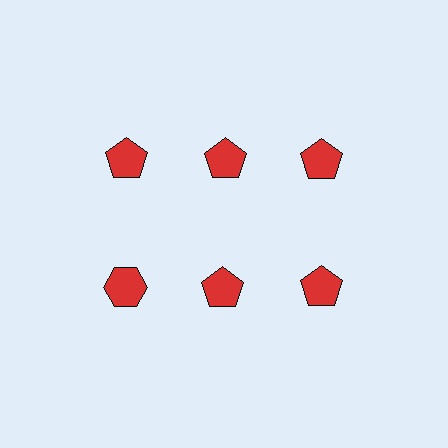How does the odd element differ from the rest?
It has a different shape: hexagon instead of pentagon.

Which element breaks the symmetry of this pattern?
The red hexagon in the second row, leftmost column breaks the symmetry. All other shapes are red pentagons.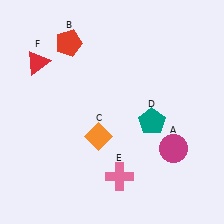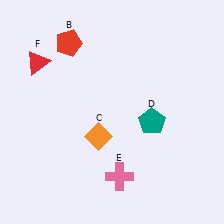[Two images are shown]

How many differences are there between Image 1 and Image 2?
There is 1 difference between the two images.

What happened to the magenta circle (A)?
The magenta circle (A) was removed in Image 2. It was in the bottom-right area of Image 1.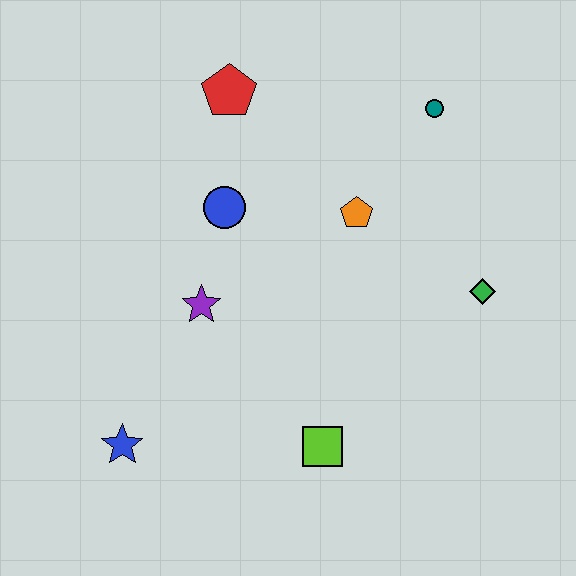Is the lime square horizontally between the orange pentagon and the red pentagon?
Yes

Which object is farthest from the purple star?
The teal circle is farthest from the purple star.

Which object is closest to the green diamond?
The orange pentagon is closest to the green diamond.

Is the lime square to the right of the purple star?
Yes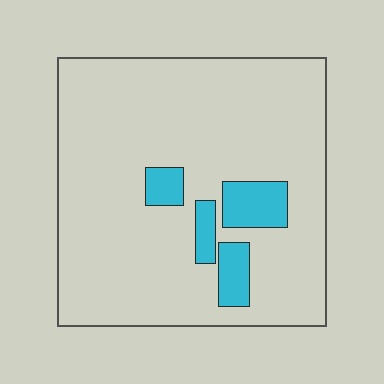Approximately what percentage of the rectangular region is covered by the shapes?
Approximately 10%.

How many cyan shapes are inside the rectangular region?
4.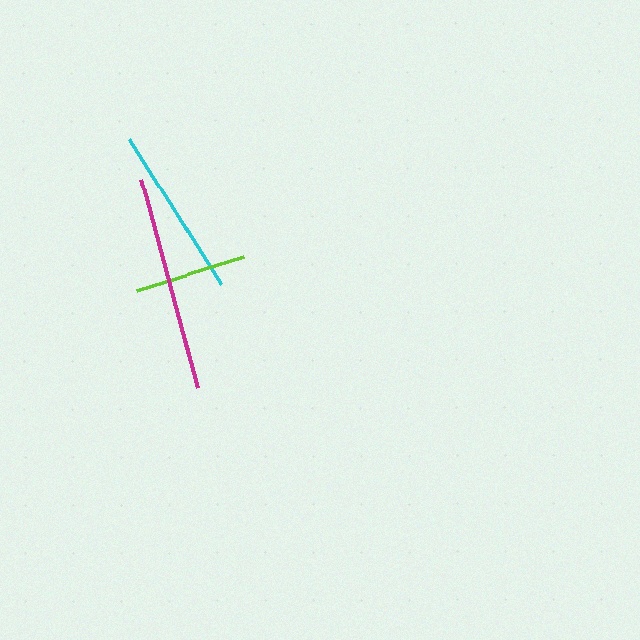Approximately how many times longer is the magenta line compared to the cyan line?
The magenta line is approximately 1.3 times the length of the cyan line.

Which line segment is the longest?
The magenta line is the longest at approximately 216 pixels.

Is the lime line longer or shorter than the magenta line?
The magenta line is longer than the lime line.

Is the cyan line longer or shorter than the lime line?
The cyan line is longer than the lime line.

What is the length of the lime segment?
The lime segment is approximately 113 pixels long.